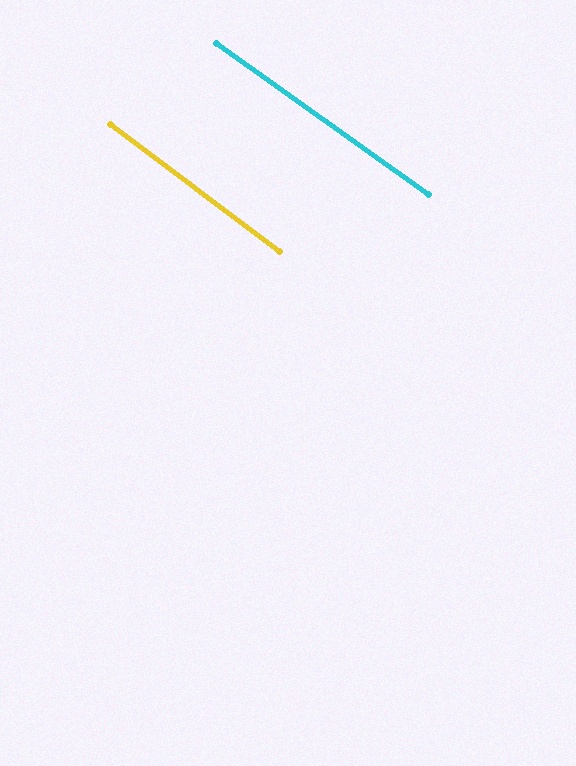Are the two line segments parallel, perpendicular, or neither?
Parallel — their directions differ by only 1.5°.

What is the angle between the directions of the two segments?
Approximately 1 degree.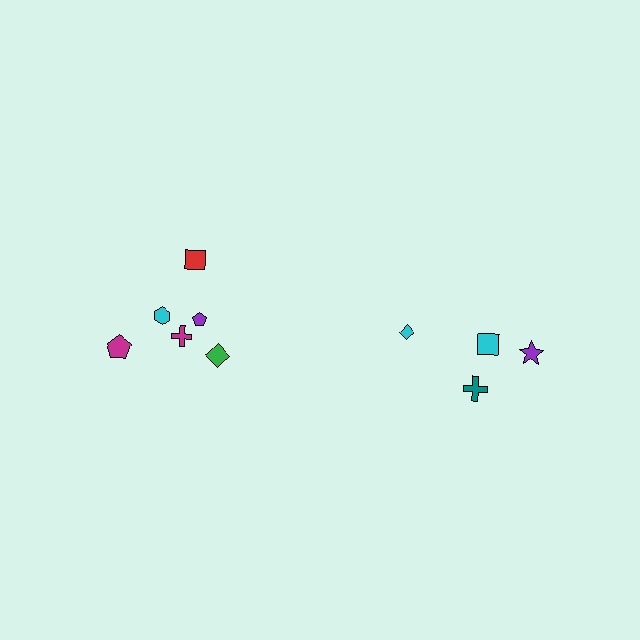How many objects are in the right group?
There are 4 objects.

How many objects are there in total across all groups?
There are 10 objects.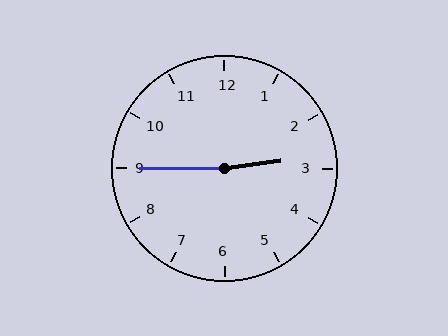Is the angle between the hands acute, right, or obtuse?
It is obtuse.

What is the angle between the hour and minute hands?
Approximately 172 degrees.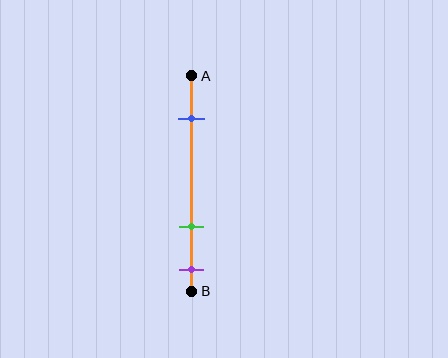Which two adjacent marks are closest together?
The green and purple marks are the closest adjacent pair.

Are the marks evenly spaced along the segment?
No, the marks are not evenly spaced.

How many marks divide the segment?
There are 3 marks dividing the segment.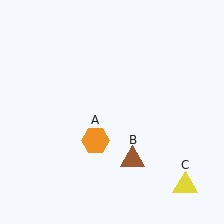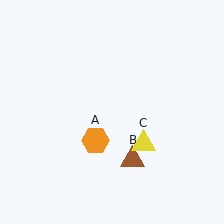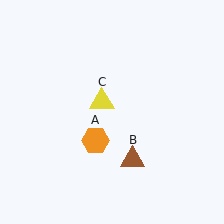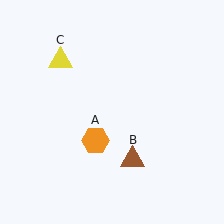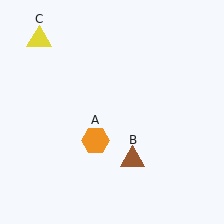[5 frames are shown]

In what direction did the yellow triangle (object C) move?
The yellow triangle (object C) moved up and to the left.